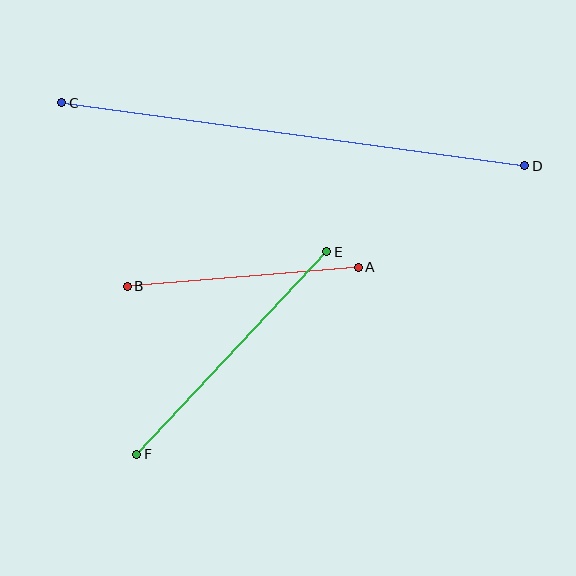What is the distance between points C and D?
The distance is approximately 467 pixels.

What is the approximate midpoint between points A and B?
The midpoint is at approximately (243, 277) pixels.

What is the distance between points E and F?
The distance is approximately 278 pixels.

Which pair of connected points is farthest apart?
Points C and D are farthest apart.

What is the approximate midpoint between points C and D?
The midpoint is at approximately (293, 134) pixels.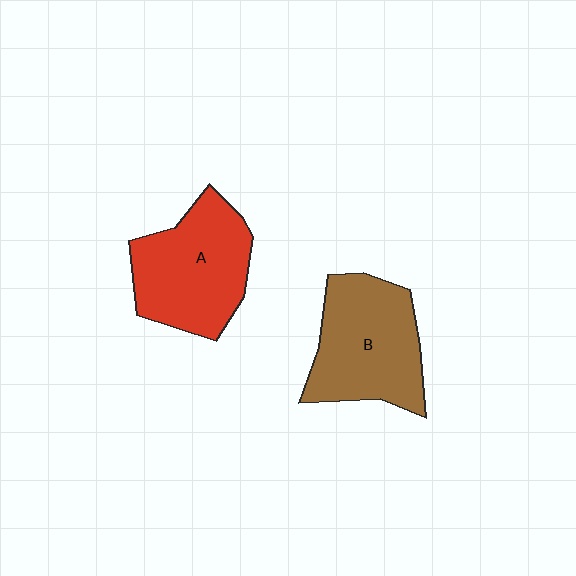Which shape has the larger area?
Shape B (brown).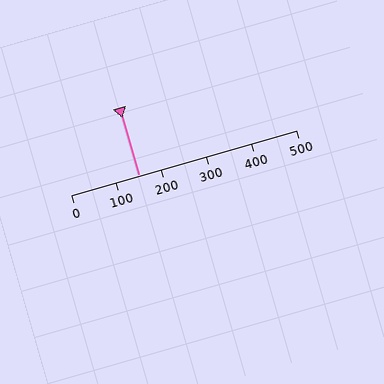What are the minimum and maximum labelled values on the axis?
The axis runs from 0 to 500.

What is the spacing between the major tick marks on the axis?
The major ticks are spaced 100 apart.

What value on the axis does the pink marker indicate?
The marker indicates approximately 150.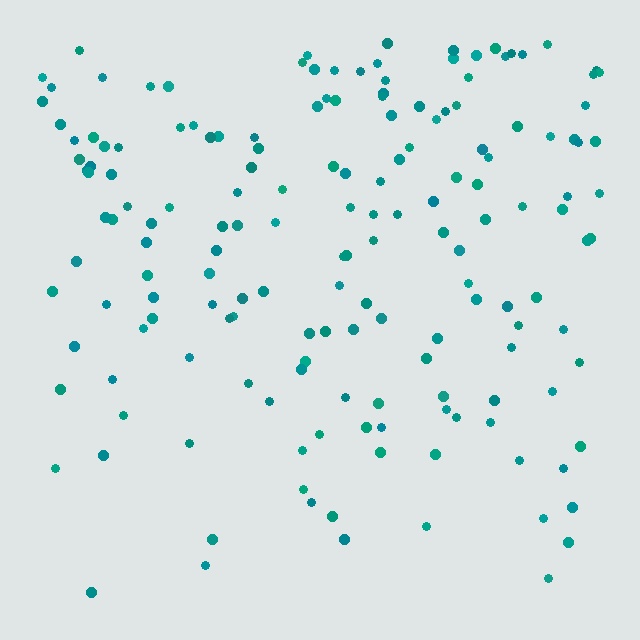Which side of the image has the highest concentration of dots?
The top.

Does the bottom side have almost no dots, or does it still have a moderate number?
Still a moderate number, just noticeably fewer than the top.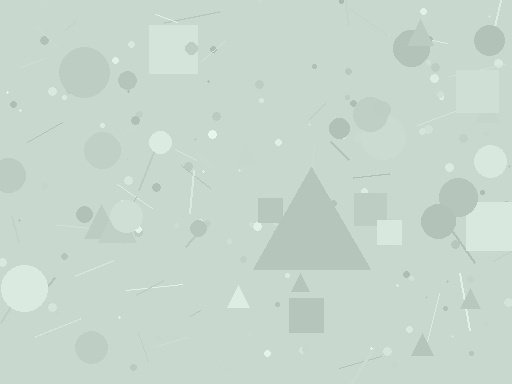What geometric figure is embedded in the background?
A triangle is embedded in the background.